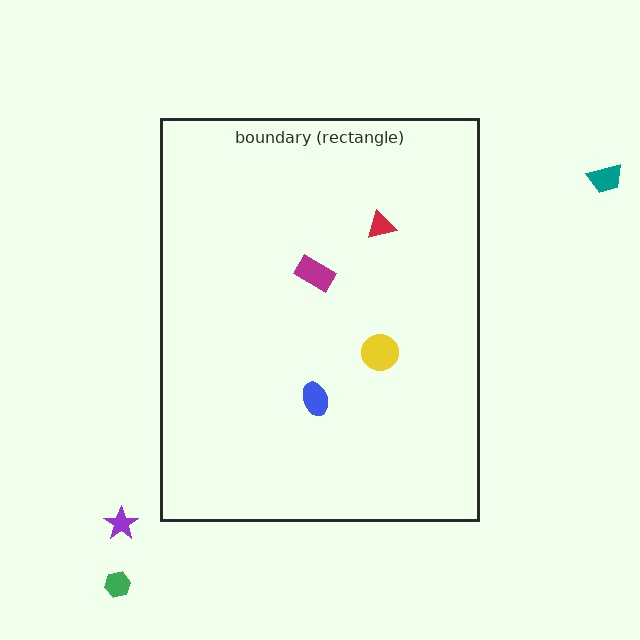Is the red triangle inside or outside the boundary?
Inside.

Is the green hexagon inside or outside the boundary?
Outside.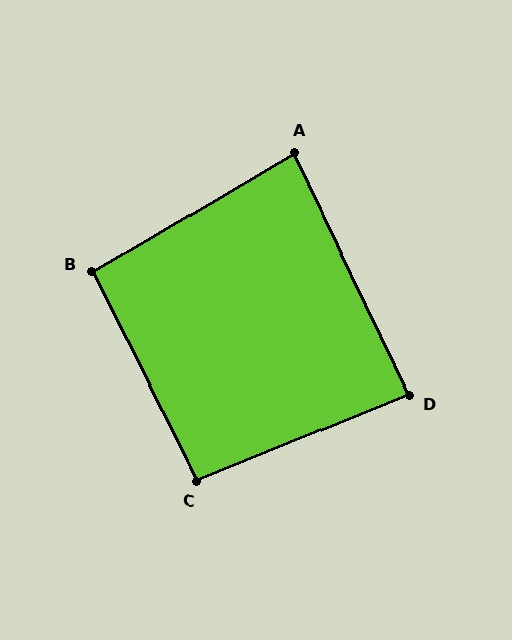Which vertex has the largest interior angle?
C, at approximately 95 degrees.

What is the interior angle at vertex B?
Approximately 94 degrees (approximately right).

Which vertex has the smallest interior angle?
A, at approximately 85 degrees.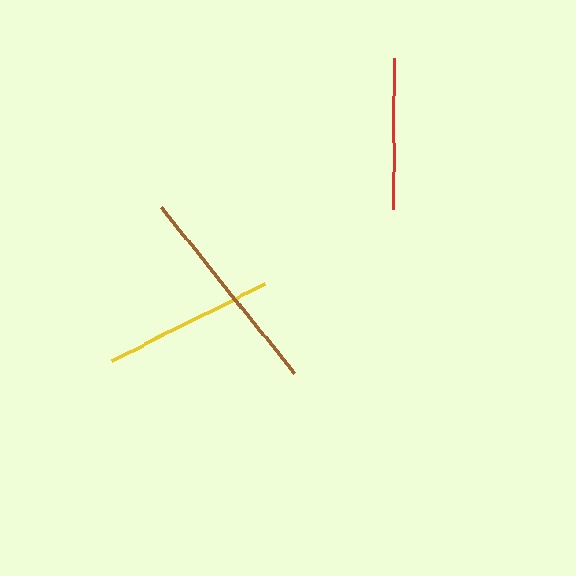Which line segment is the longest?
The brown line is the longest at approximately 212 pixels.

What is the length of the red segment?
The red segment is approximately 151 pixels long.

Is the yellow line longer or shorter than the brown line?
The brown line is longer than the yellow line.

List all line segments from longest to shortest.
From longest to shortest: brown, yellow, red.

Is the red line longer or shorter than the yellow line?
The yellow line is longer than the red line.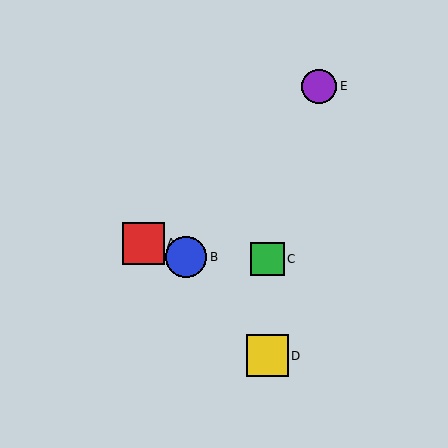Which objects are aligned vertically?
Objects C, D are aligned vertically.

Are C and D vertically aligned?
Yes, both are at x≈268.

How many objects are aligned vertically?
2 objects (C, D) are aligned vertically.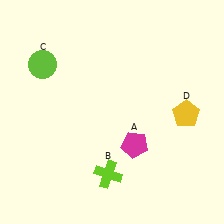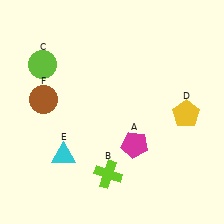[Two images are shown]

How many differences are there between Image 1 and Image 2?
There are 2 differences between the two images.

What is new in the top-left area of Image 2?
A brown circle (F) was added in the top-left area of Image 2.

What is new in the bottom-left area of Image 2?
A cyan triangle (E) was added in the bottom-left area of Image 2.